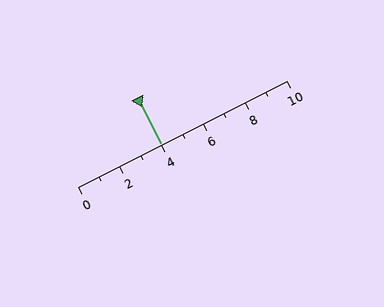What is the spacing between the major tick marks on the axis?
The major ticks are spaced 2 apart.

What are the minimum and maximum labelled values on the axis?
The axis runs from 0 to 10.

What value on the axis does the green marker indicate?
The marker indicates approximately 4.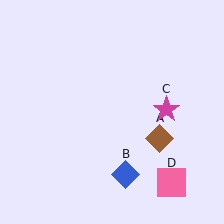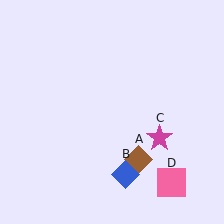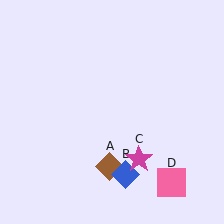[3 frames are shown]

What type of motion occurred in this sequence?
The brown diamond (object A), magenta star (object C) rotated clockwise around the center of the scene.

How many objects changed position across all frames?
2 objects changed position: brown diamond (object A), magenta star (object C).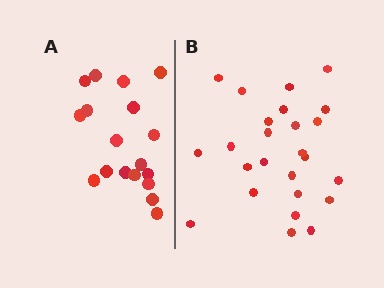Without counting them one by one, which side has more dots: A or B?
Region B (the right region) has more dots.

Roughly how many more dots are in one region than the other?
Region B has roughly 8 or so more dots than region A.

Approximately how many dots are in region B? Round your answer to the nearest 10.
About 20 dots. (The exact count is 25, which rounds to 20.)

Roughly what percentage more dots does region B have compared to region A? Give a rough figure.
About 40% more.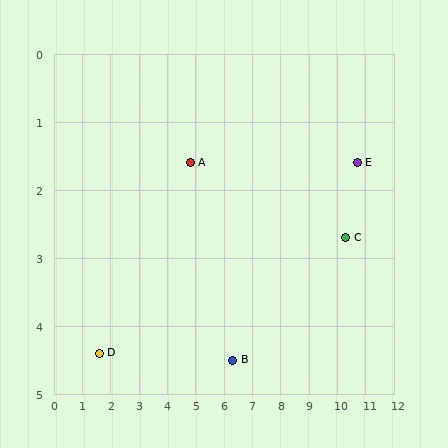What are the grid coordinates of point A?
Point A is at approximately (4.8, 1.6).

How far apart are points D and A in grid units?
Points D and A are about 4.3 grid units apart.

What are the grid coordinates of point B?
Point B is at approximately (6.3, 4.5).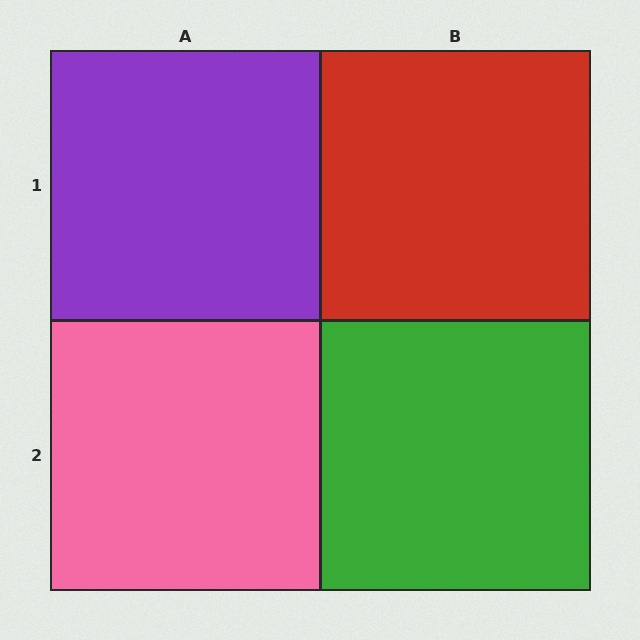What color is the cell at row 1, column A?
Purple.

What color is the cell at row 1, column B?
Red.